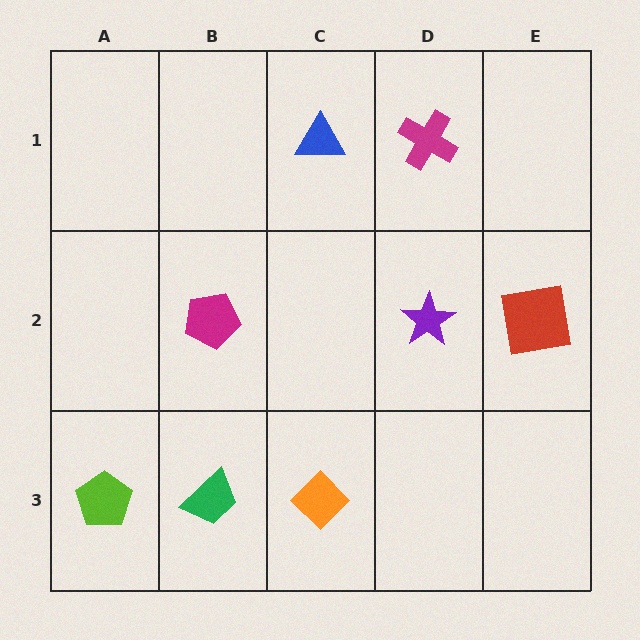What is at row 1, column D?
A magenta cross.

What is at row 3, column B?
A green trapezoid.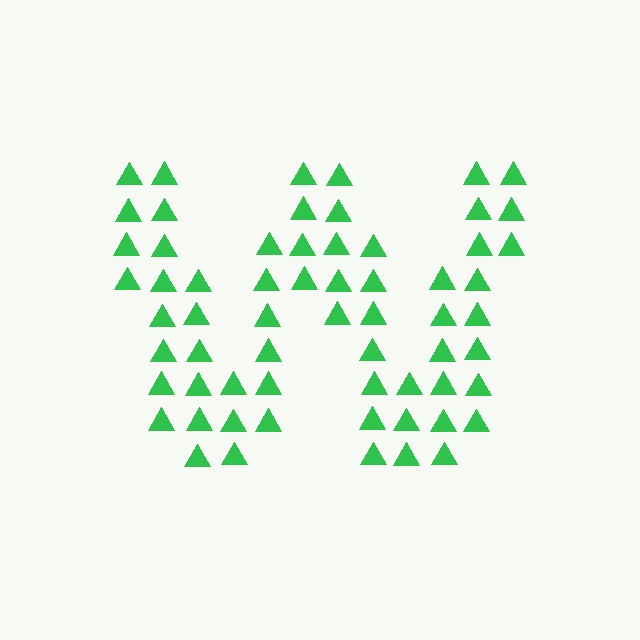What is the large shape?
The large shape is the letter W.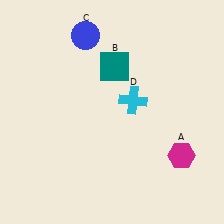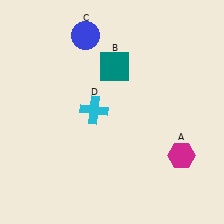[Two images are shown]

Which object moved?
The cyan cross (D) moved left.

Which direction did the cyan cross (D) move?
The cyan cross (D) moved left.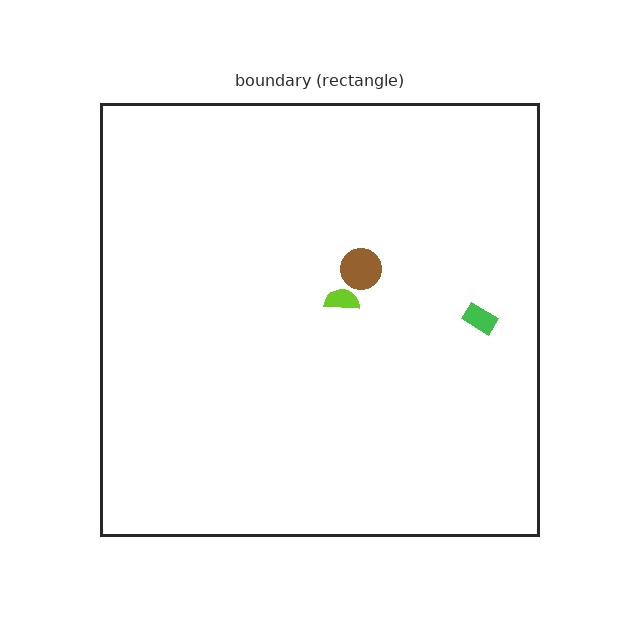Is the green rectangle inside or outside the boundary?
Inside.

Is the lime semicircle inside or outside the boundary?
Inside.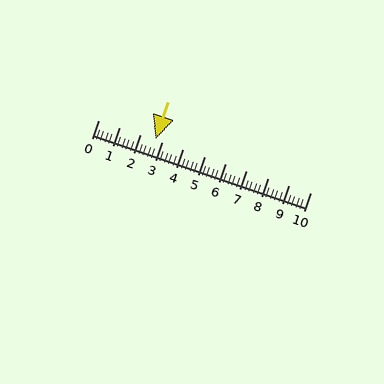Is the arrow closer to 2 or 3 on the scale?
The arrow is closer to 3.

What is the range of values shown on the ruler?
The ruler shows values from 0 to 10.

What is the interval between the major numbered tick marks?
The major tick marks are spaced 1 units apart.